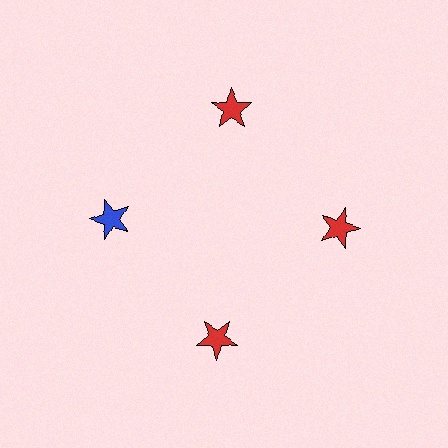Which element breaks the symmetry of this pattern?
The blue star at roughly the 9 o'clock position breaks the symmetry. All other shapes are red stars.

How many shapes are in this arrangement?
There are 4 shapes arranged in a ring pattern.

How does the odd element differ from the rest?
It has a different color: blue instead of red.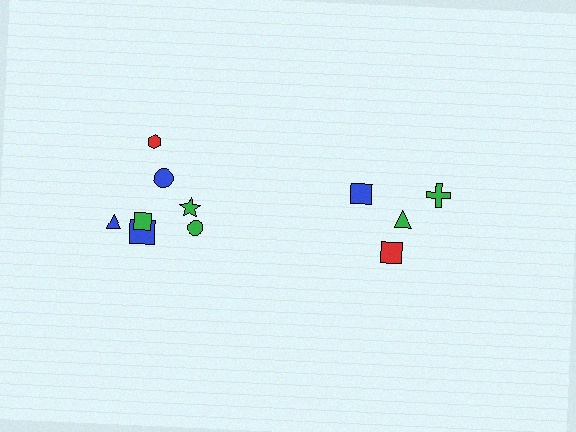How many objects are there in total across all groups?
There are 11 objects.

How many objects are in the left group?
There are 7 objects.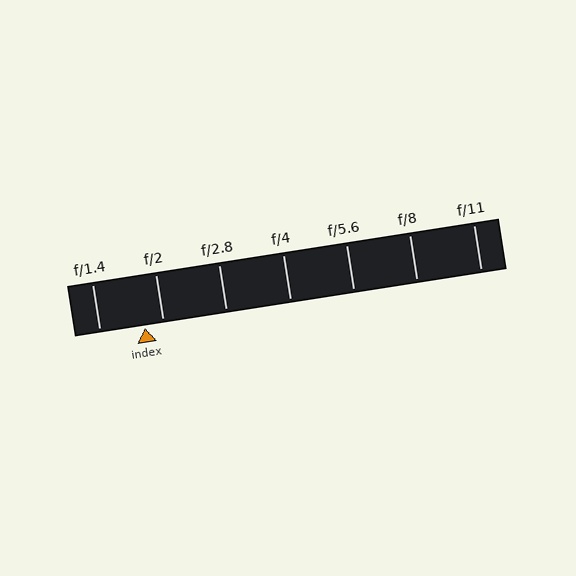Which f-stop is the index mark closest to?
The index mark is closest to f/2.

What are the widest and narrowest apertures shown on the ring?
The widest aperture shown is f/1.4 and the narrowest is f/11.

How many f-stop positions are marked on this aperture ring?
There are 7 f-stop positions marked.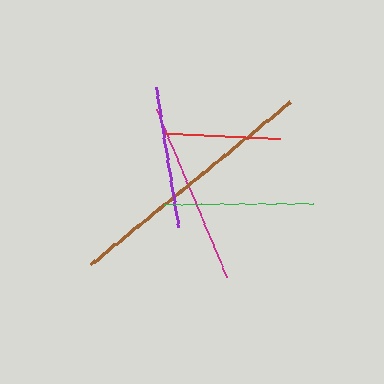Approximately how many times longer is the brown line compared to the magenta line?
The brown line is approximately 1.4 times the length of the magenta line.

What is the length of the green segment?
The green segment is approximately 148 pixels long.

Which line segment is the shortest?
The red line is the shortest at approximately 115 pixels.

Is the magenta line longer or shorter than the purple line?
The magenta line is longer than the purple line.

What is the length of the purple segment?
The purple segment is approximately 142 pixels long.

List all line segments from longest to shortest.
From longest to shortest: brown, magenta, green, purple, red.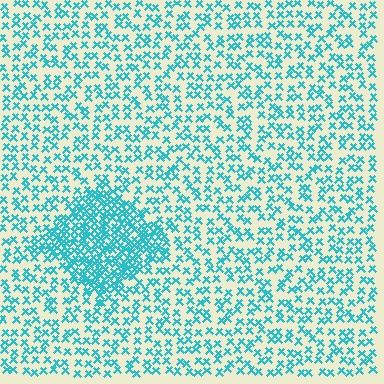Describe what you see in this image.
The image contains small cyan elements arranged at two different densities. A diamond-shaped region is visible where the elements are more densely packed than the surrounding area.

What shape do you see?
I see a diamond.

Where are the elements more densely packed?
The elements are more densely packed inside the diamond boundary.